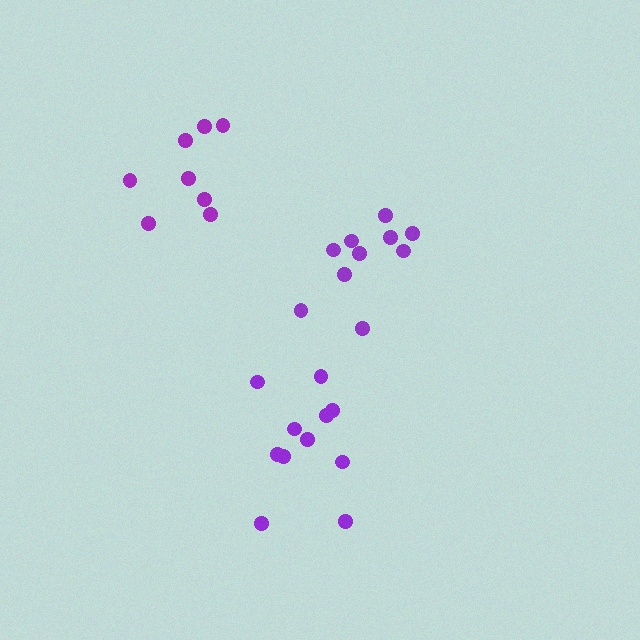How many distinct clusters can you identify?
There are 3 distinct clusters.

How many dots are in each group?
Group 1: 8 dots, Group 2: 10 dots, Group 3: 11 dots (29 total).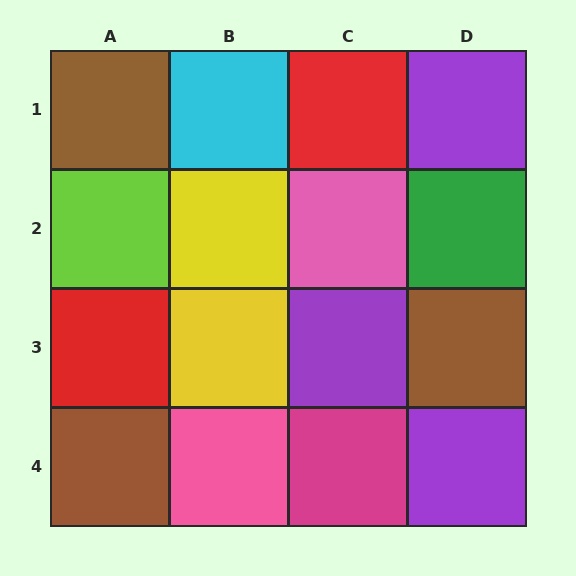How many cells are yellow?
2 cells are yellow.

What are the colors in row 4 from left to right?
Brown, pink, magenta, purple.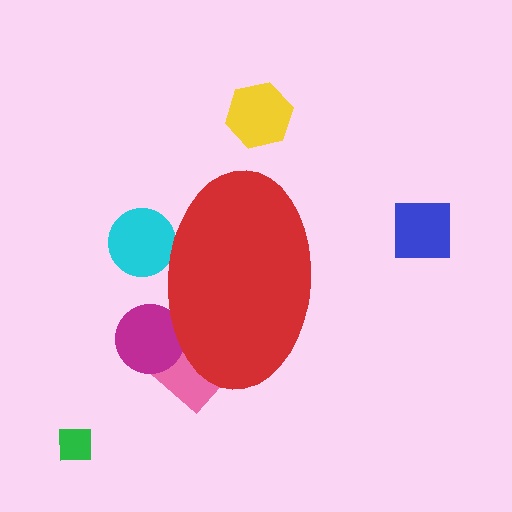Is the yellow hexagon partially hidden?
No, the yellow hexagon is fully visible.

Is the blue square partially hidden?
No, the blue square is fully visible.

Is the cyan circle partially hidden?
Yes, the cyan circle is partially hidden behind the red ellipse.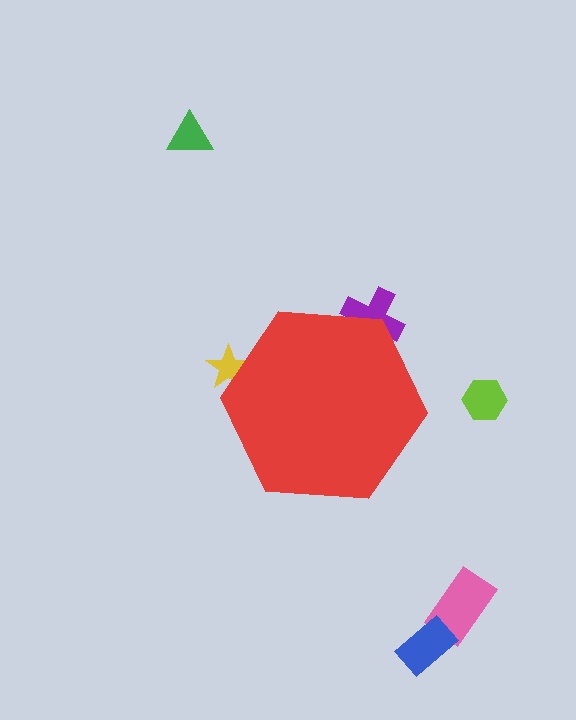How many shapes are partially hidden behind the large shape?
2 shapes are partially hidden.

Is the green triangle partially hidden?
No, the green triangle is fully visible.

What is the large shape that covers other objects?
A red hexagon.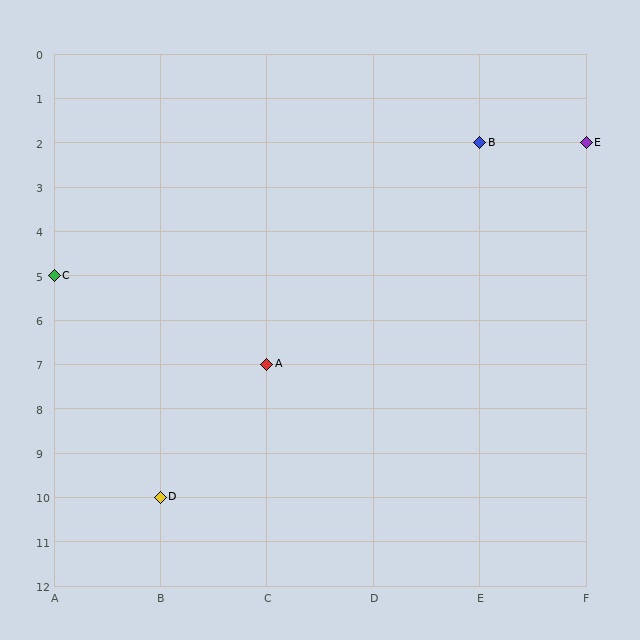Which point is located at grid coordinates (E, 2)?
Point B is at (E, 2).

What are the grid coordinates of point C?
Point C is at grid coordinates (A, 5).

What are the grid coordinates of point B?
Point B is at grid coordinates (E, 2).